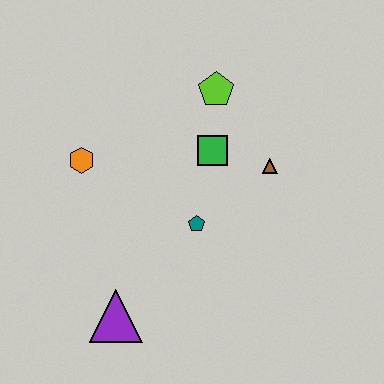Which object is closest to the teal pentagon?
The green square is closest to the teal pentagon.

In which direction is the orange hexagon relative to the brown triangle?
The orange hexagon is to the left of the brown triangle.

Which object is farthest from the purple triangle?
The lime pentagon is farthest from the purple triangle.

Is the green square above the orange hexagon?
Yes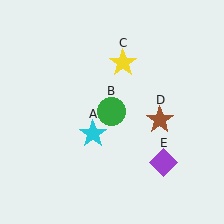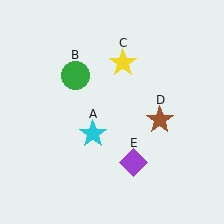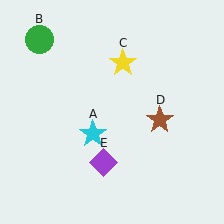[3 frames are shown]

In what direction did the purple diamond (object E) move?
The purple diamond (object E) moved left.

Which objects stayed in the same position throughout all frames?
Cyan star (object A) and yellow star (object C) and brown star (object D) remained stationary.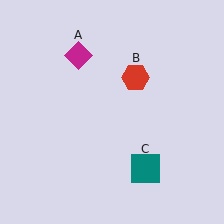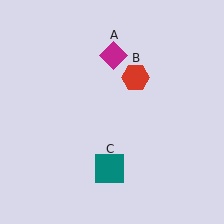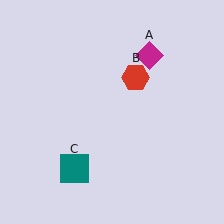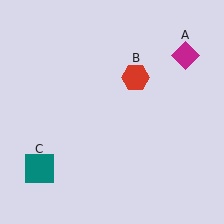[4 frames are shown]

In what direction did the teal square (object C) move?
The teal square (object C) moved left.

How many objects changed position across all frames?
2 objects changed position: magenta diamond (object A), teal square (object C).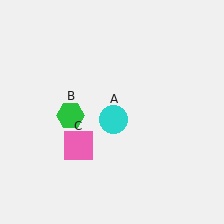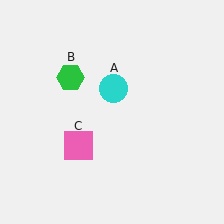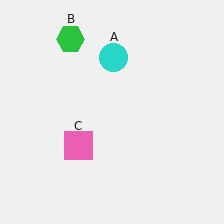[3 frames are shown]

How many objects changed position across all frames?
2 objects changed position: cyan circle (object A), green hexagon (object B).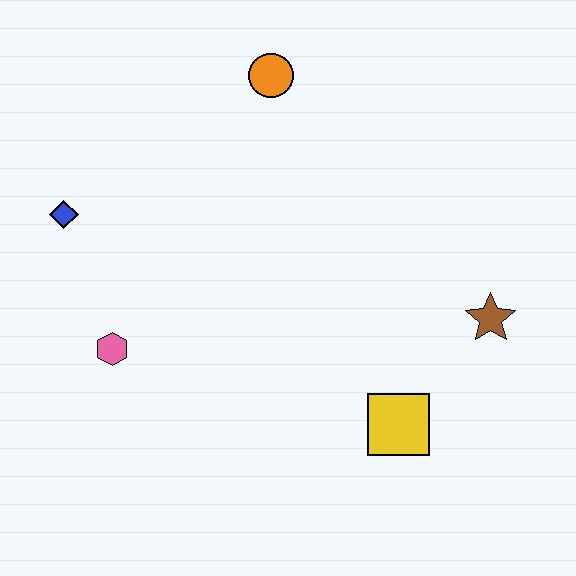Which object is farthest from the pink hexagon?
The brown star is farthest from the pink hexagon.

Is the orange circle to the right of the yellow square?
No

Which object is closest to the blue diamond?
The pink hexagon is closest to the blue diamond.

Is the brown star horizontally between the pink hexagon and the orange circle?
No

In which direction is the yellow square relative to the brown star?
The yellow square is below the brown star.